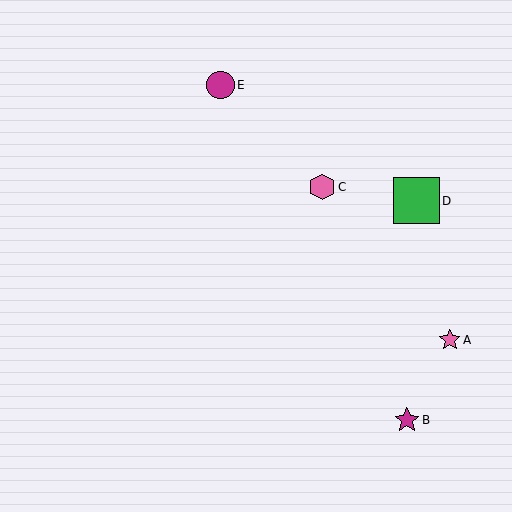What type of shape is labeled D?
Shape D is a green square.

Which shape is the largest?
The green square (labeled D) is the largest.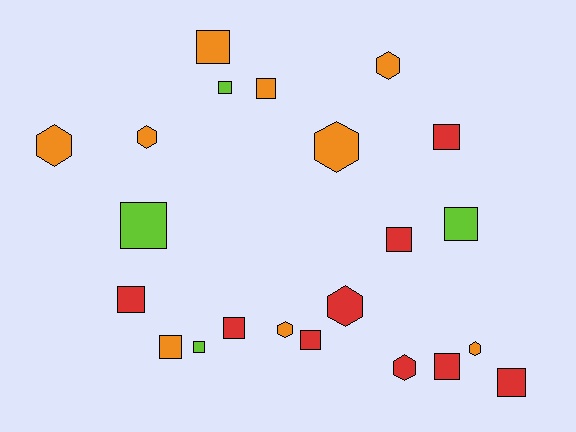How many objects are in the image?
There are 22 objects.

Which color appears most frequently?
Orange, with 9 objects.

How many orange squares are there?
There are 3 orange squares.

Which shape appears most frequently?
Square, with 14 objects.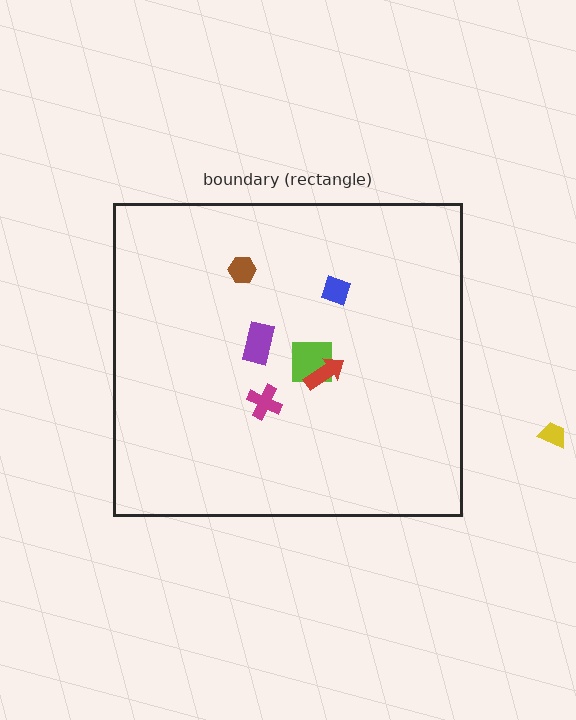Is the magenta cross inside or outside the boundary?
Inside.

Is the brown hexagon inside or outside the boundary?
Inside.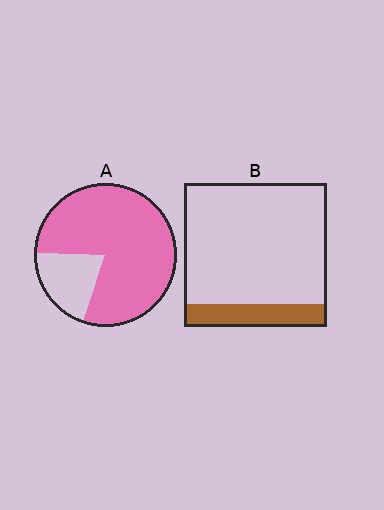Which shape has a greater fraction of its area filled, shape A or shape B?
Shape A.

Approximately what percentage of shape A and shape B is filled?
A is approximately 80% and B is approximately 15%.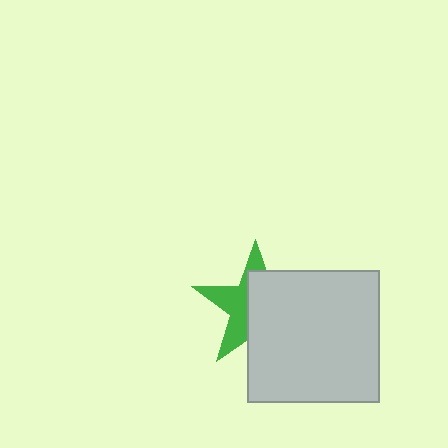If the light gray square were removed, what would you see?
You would see the complete green star.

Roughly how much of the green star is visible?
A small part of it is visible (roughly 43%).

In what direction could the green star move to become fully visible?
The green star could move left. That would shift it out from behind the light gray square entirely.